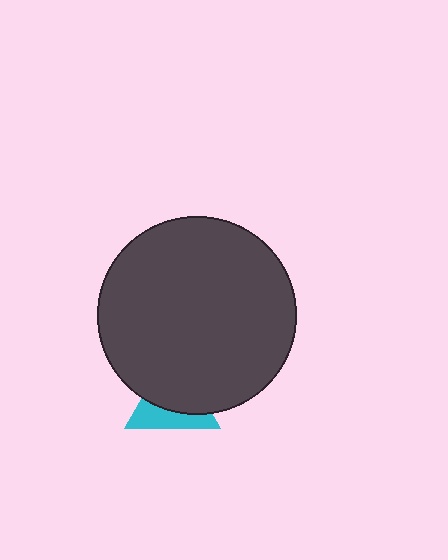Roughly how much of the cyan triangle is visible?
A small part of it is visible (roughly 40%).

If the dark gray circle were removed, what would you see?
You would see the complete cyan triangle.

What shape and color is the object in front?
The object in front is a dark gray circle.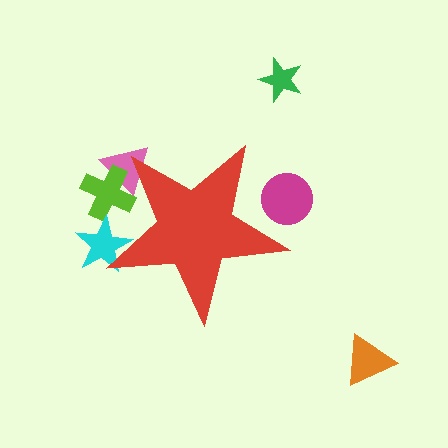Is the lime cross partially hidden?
Yes, the lime cross is partially hidden behind the red star.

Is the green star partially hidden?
No, the green star is fully visible.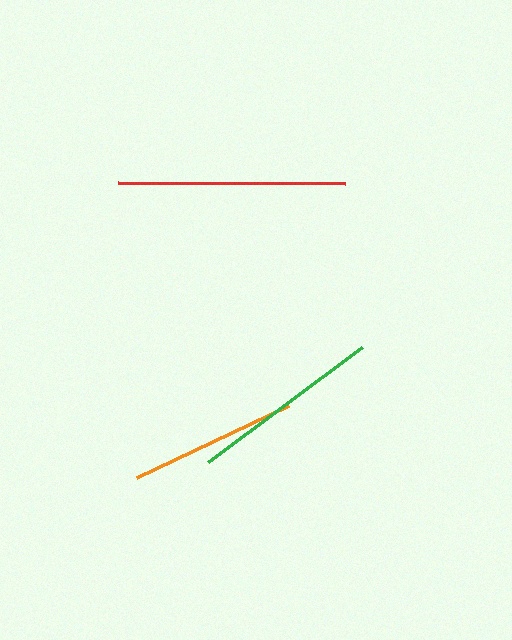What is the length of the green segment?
The green segment is approximately 193 pixels long.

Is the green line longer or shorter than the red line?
The red line is longer than the green line.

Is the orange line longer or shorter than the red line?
The red line is longer than the orange line.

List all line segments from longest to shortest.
From longest to shortest: red, green, orange.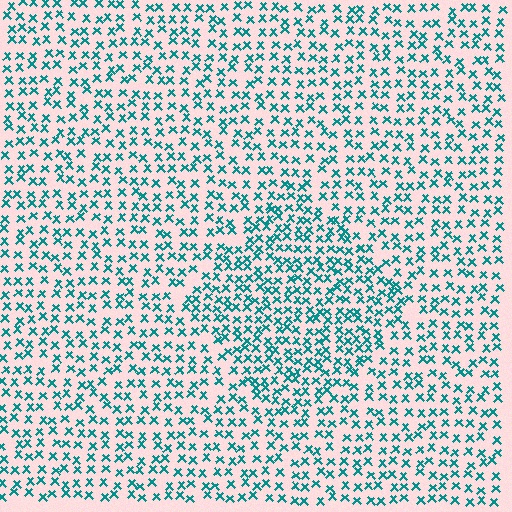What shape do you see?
I see a diamond.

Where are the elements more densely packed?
The elements are more densely packed inside the diamond boundary.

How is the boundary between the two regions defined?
The boundary is defined by a change in element density (approximately 1.5x ratio). All elements are the same color, size, and shape.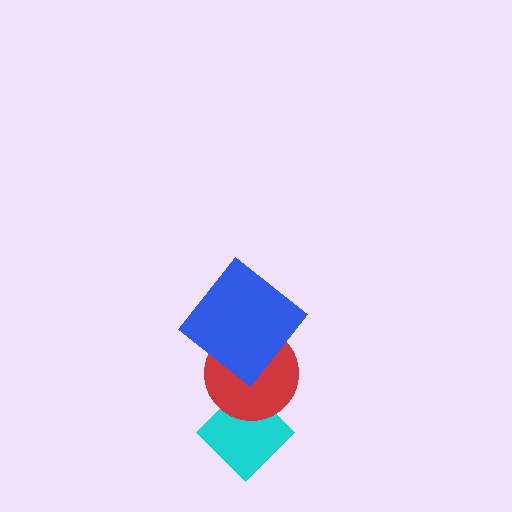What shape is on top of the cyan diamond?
The red circle is on top of the cyan diamond.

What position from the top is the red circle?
The red circle is 2nd from the top.